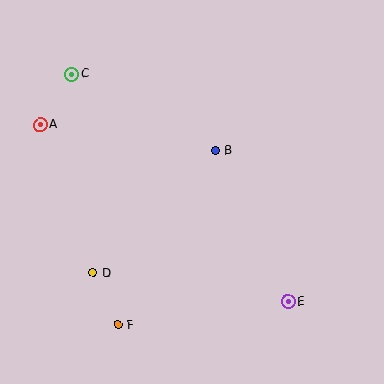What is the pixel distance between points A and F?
The distance between A and F is 215 pixels.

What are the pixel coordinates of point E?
Point E is at (288, 302).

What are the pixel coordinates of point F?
Point F is at (118, 325).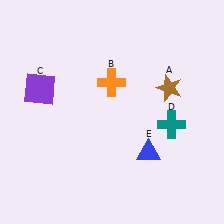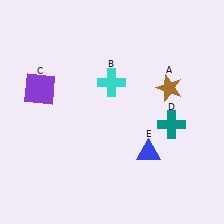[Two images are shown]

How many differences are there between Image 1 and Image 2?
There is 1 difference between the two images.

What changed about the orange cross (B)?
In Image 1, B is orange. In Image 2, it changed to cyan.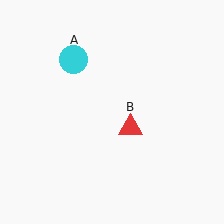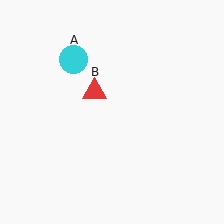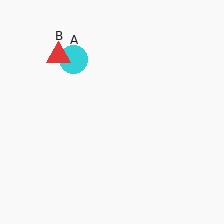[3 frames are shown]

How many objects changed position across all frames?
1 object changed position: red triangle (object B).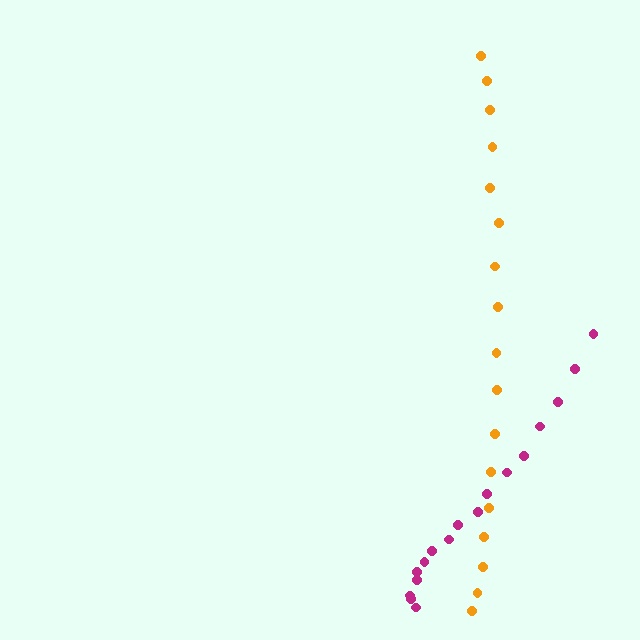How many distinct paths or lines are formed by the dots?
There are 2 distinct paths.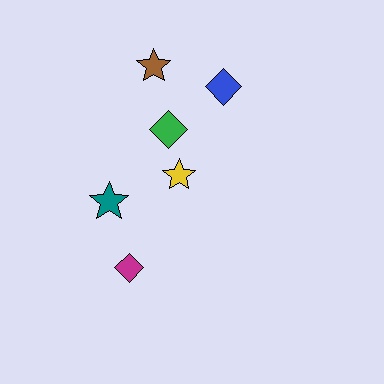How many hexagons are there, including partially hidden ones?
There are no hexagons.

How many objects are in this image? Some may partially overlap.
There are 6 objects.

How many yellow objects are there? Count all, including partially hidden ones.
There is 1 yellow object.